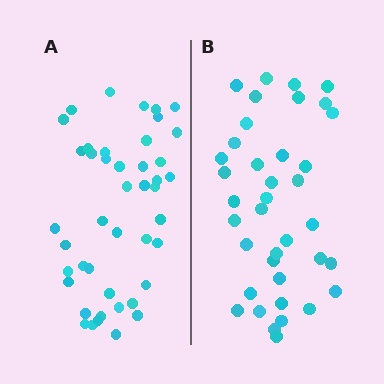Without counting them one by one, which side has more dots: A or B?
Region A (the left region) has more dots.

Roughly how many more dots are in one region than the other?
Region A has about 6 more dots than region B.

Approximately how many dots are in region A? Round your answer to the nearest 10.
About 40 dots. (The exact count is 44, which rounds to 40.)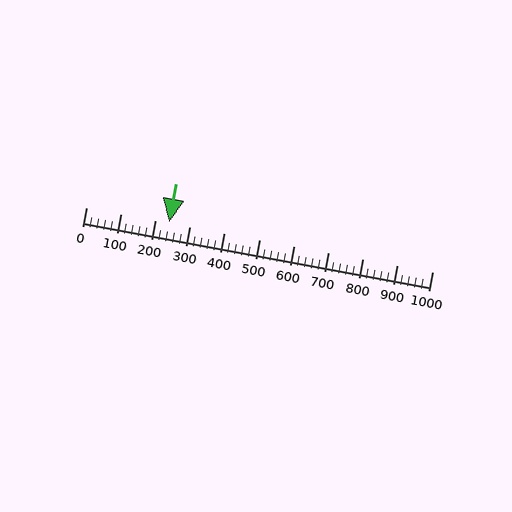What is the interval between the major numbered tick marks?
The major tick marks are spaced 100 units apart.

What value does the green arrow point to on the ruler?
The green arrow points to approximately 240.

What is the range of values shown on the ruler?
The ruler shows values from 0 to 1000.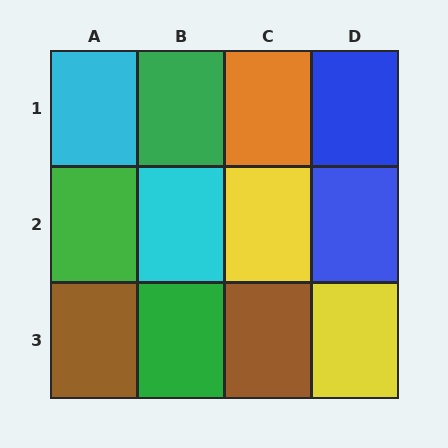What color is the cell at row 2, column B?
Cyan.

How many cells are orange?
1 cell is orange.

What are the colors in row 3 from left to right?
Brown, green, brown, yellow.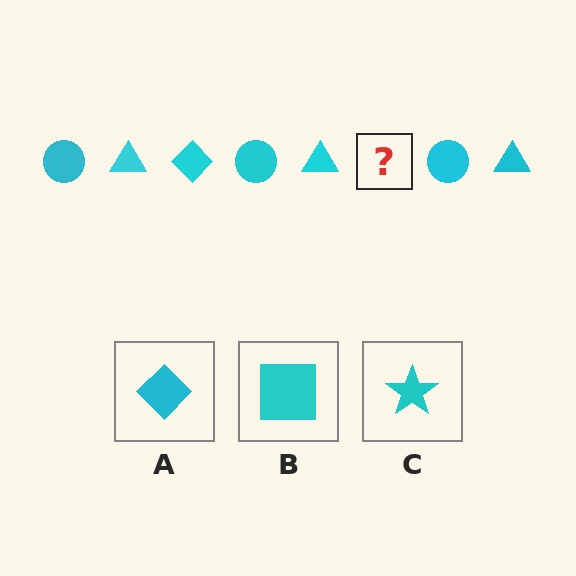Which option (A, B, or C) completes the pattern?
A.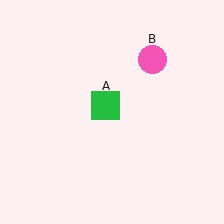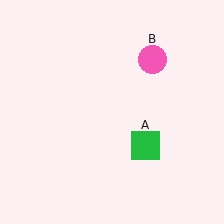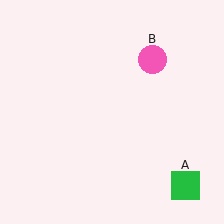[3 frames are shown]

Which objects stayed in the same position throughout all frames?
Pink circle (object B) remained stationary.